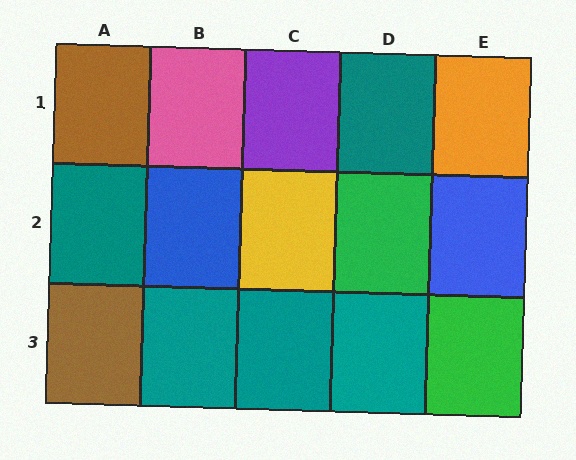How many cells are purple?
1 cell is purple.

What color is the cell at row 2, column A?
Teal.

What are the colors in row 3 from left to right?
Brown, teal, teal, teal, green.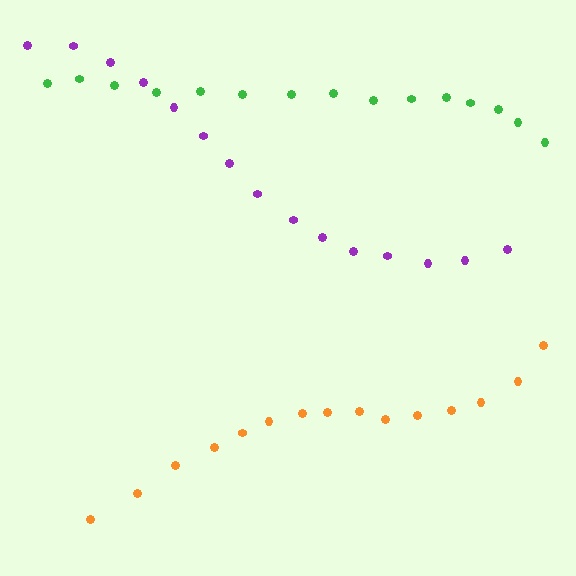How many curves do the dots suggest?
There are 3 distinct paths.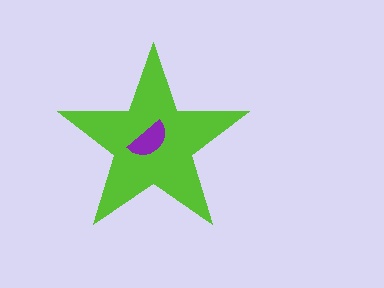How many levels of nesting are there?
2.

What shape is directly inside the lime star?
The purple semicircle.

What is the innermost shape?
The purple semicircle.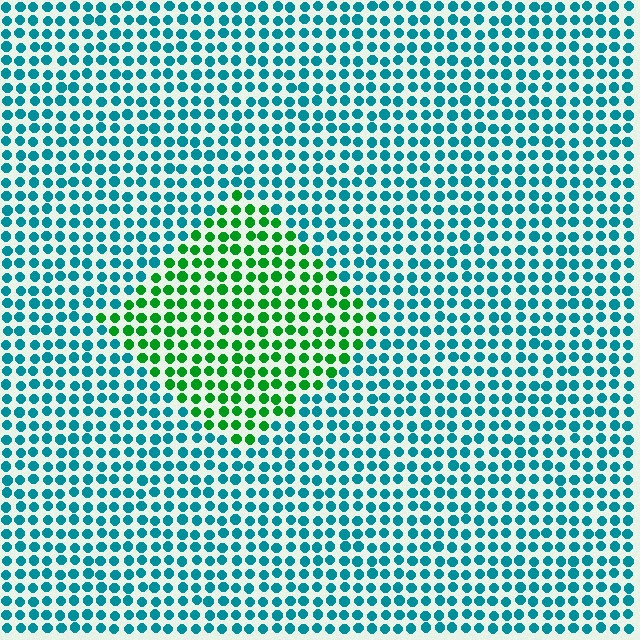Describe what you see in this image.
The image is filled with small teal elements in a uniform arrangement. A diamond-shaped region is visible where the elements are tinted to a slightly different hue, forming a subtle color boundary.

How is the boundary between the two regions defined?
The boundary is defined purely by a slight shift in hue (about 54 degrees). Spacing, size, and orientation are identical on both sides.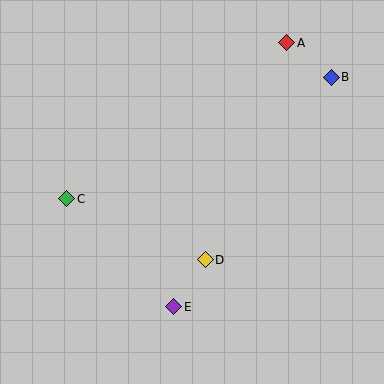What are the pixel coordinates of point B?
Point B is at (331, 77).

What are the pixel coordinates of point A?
Point A is at (287, 43).